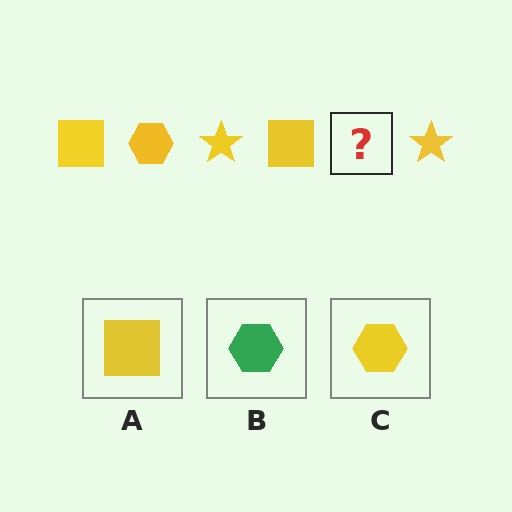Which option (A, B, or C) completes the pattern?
C.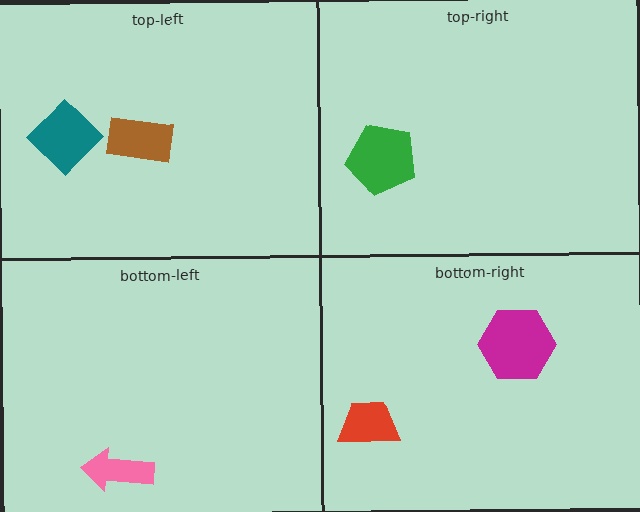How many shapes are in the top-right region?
1.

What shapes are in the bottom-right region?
The red trapezoid, the magenta hexagon.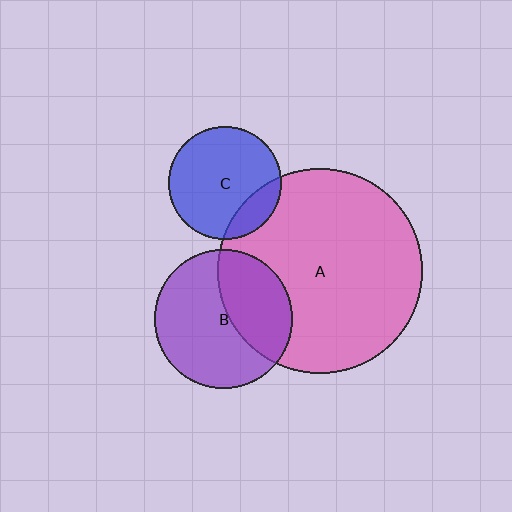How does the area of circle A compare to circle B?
Approximately 2.2 times.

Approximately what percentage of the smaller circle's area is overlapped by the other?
Approximately 40%.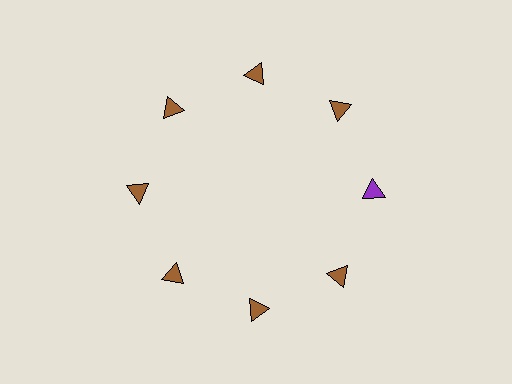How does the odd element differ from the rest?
It has a different color: purple instead of brown.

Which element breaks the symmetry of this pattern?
The purple triangle at roughly the 3 o'clock position breaks the symmetry. All other shapes are brown triangles.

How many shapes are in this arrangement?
There are 8 shapes arranged in a ring pattern.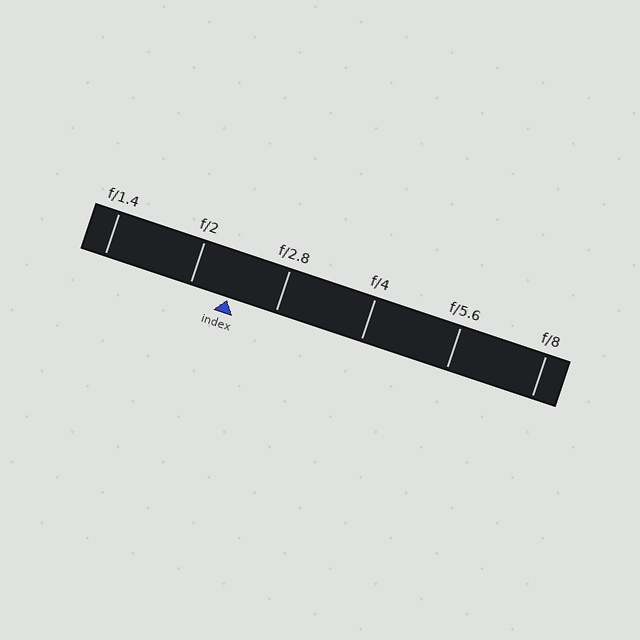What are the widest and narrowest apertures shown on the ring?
The widest aperture shown is f/1.4 and the narrowest is f/8.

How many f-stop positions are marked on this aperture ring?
There are 6 f-stop positions marked.